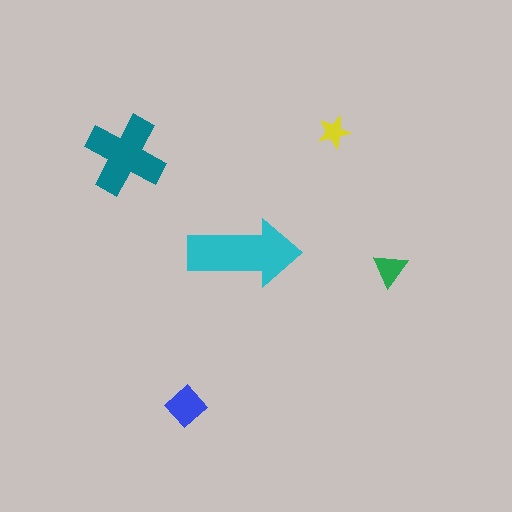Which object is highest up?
The yellow star is topmost.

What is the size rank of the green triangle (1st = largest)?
4th.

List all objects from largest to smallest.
The cyan arrow, the teal cross, the blue diamond, the green triangle, the yellow star.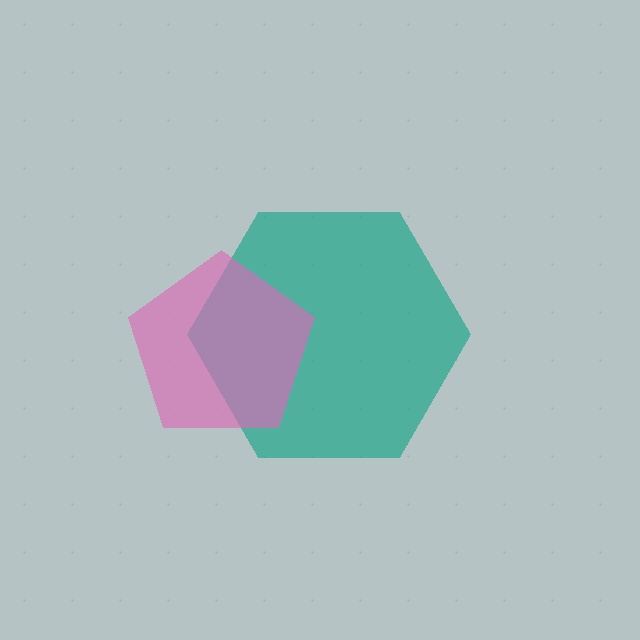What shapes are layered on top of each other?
The layered shapes are: a teal hexagon, a pink pentagon.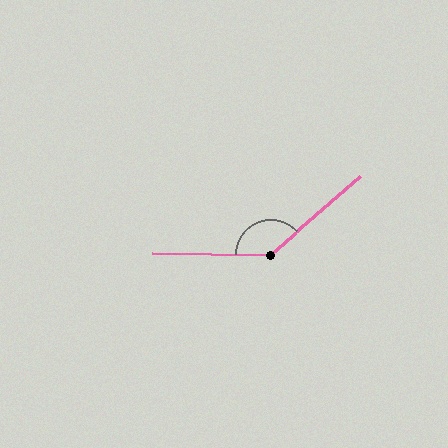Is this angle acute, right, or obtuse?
It is obtuse.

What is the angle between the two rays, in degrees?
Approximately 138 degrees.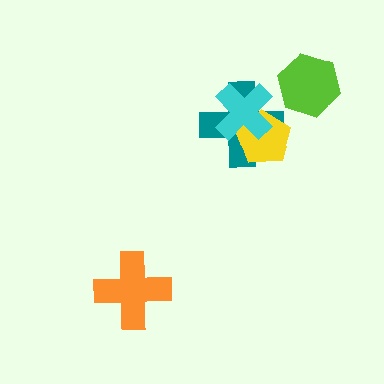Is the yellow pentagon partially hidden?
Yes, it is partially covered by another shape.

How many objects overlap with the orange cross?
0 objects overlap with the orange cross.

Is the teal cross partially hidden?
Yes, it is partially covered by another shape.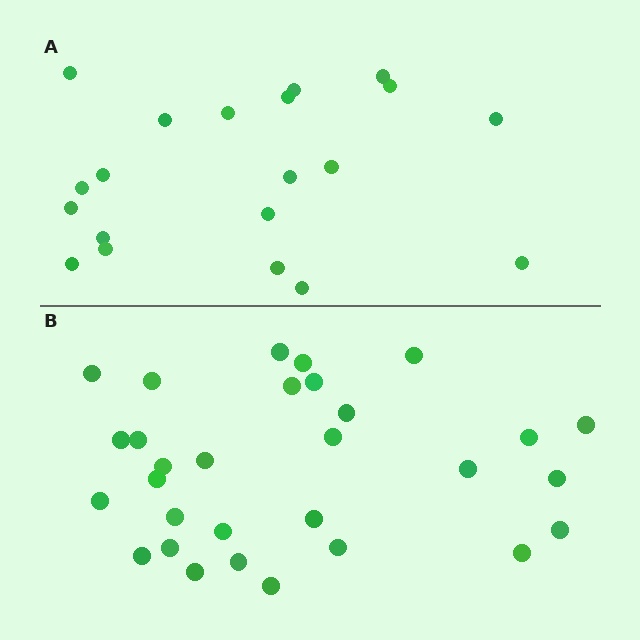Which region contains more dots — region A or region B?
Region B (the bottom region) has more dots.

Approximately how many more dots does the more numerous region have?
Region B has roughly 10 or so more dots than region A.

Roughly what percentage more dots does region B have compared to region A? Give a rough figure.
About 50% more.